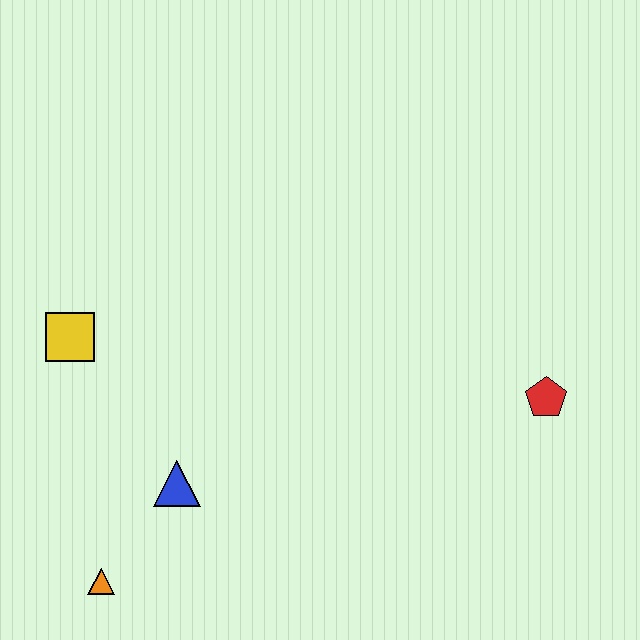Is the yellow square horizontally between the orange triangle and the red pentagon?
No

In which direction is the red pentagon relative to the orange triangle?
The red pentagon is to the right of the orange triangle.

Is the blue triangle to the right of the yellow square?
Yes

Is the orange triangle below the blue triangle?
Yes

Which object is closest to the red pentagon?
The blue triangle is closest to the red pentagon.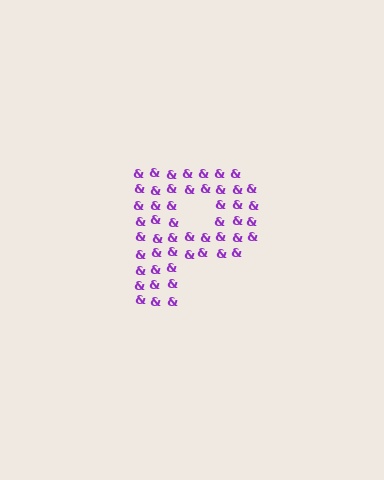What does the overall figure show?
The overall figure shows the letter P.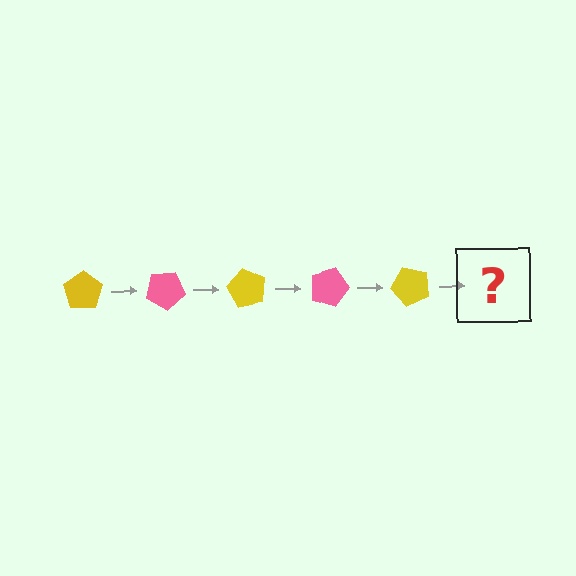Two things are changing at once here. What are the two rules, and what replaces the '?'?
The two rules are that it rotates 30 degrees each step and the color cycles through yellow and pink. The '?' should be a pink pentagon, rotated 150 degrees from the start.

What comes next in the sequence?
The next element should be a pink pentagon, rotated 150 degrees from the start.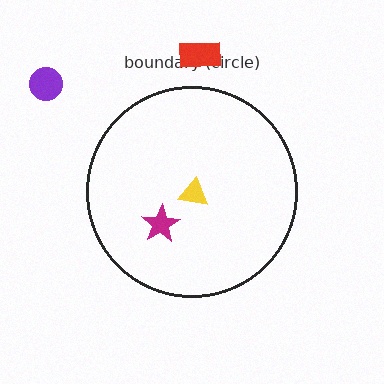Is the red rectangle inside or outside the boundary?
Outside.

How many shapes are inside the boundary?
2 inside, 2 outside.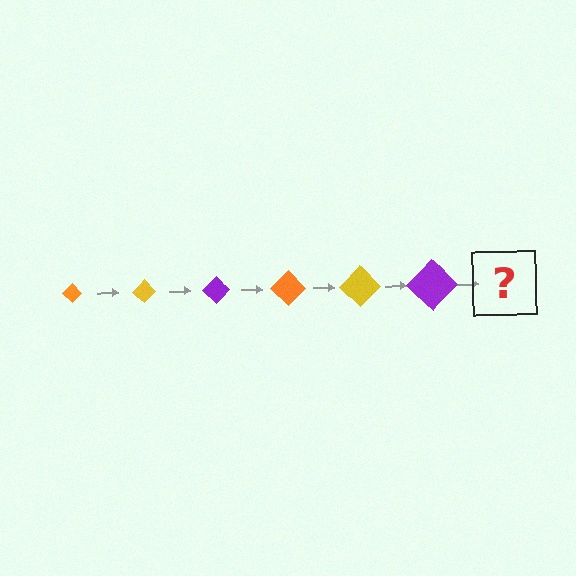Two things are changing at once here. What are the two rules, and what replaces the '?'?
The two rules are that the diamond grows larger each step and the color cycles through orange, yellow, and purple. The '?' should be an orange diamond, larger than the previous one.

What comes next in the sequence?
The next element should be an orange diamond, larger than the previous one.